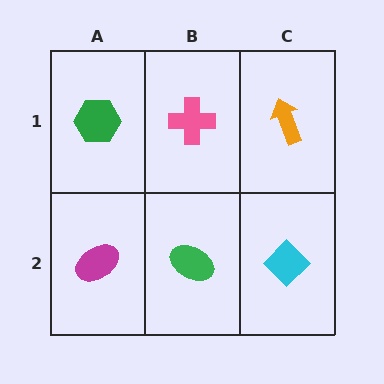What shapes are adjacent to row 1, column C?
A cyan diamond (row 2, column C), a pink cross (row 1, column B).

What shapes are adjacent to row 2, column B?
A pink cross (row 1, column B), a magenta ellipse (row 2, column A), a cyan diamond (row 2, column C).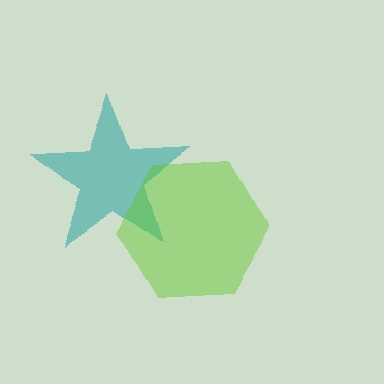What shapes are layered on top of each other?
The layered shapes are: a teal star, a lime hexagon.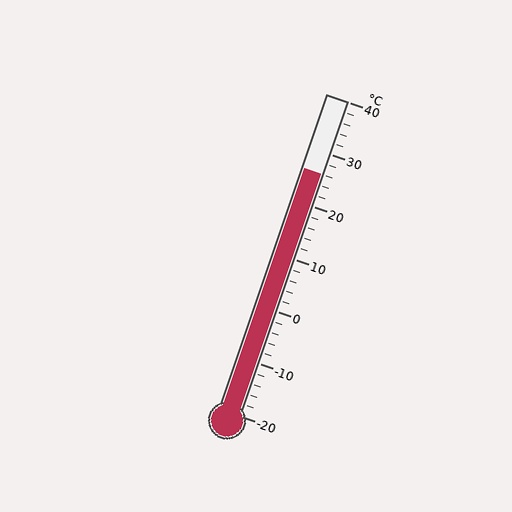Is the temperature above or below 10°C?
The temperature is above 10°C.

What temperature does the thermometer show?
The thermometer shows approximately 26°C.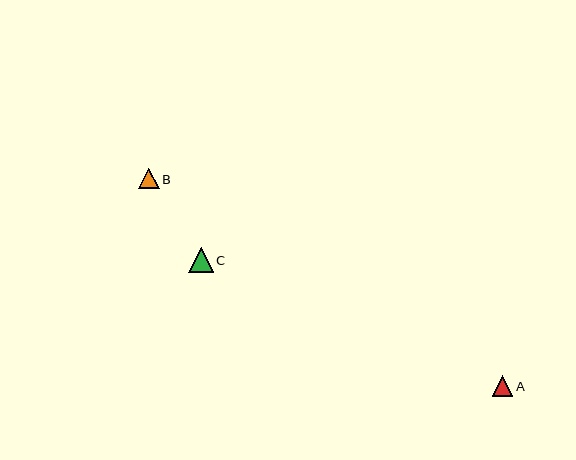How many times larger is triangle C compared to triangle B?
Triangle C is approximately 1.2 times the size of triangle B.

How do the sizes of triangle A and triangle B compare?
Triangle A and triangle B are approximately the same size.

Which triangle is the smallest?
Triangle B is the smallest with a size of approximately 20 pixels.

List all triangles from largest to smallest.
From largest to smallest: C, A, B.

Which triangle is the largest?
Triangle C is the largest with a size of approximately 24 pixels.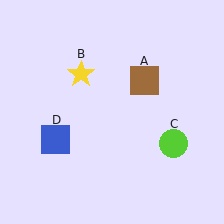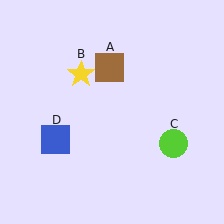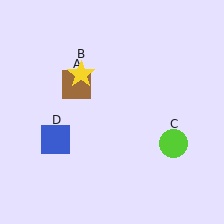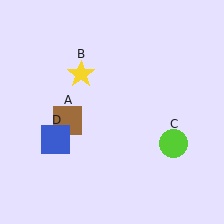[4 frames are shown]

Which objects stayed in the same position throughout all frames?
Yellow star (object B) and lime circle (object C) and blue square (object D) remained stationary.